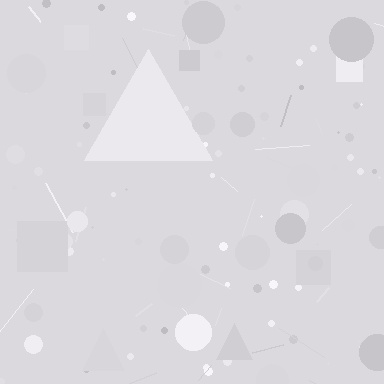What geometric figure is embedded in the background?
A triangle is embedded in the background.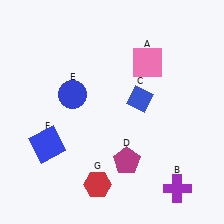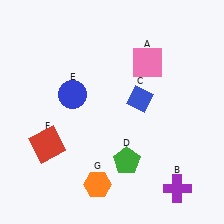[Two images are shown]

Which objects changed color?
D changed from magenta to green. F changed from blue to red. G changed from red to orange.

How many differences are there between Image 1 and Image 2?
There are 3 differences between the two images.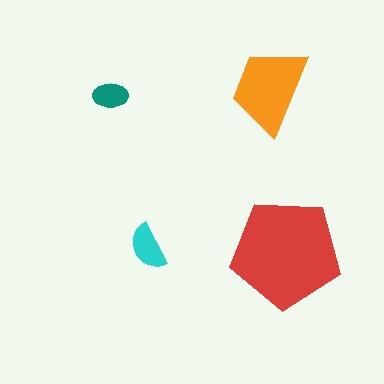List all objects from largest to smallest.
The red pentagon, the orange trapezoid, the cyan semicircle, the teal ellipse.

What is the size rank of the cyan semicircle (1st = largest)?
3rd.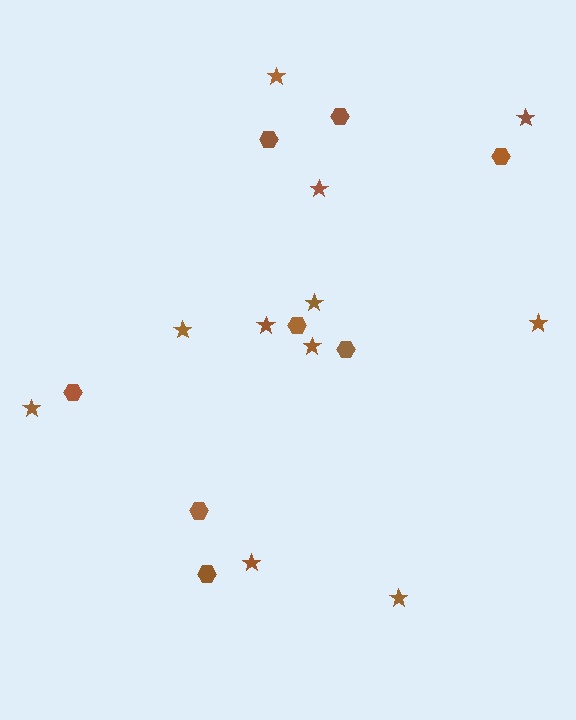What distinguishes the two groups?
There are 2 groups: one group of hexagons (8) and one group of stars (11).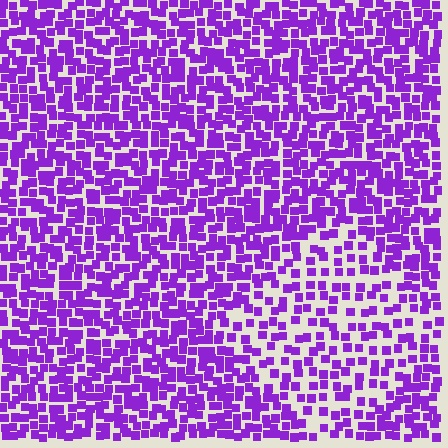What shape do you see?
I see a diamond.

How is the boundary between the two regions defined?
The boundary is defined by a change in element density (approximately 1.8x ratio). All elements are the same color, size, and shape.